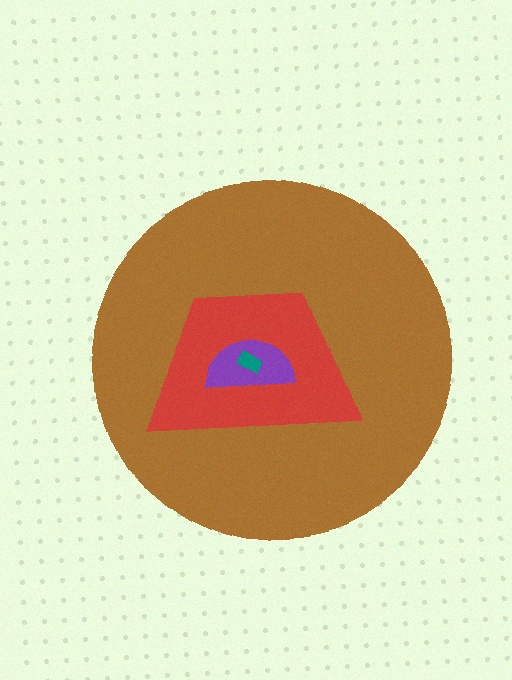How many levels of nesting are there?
4.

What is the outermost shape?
The brown circle.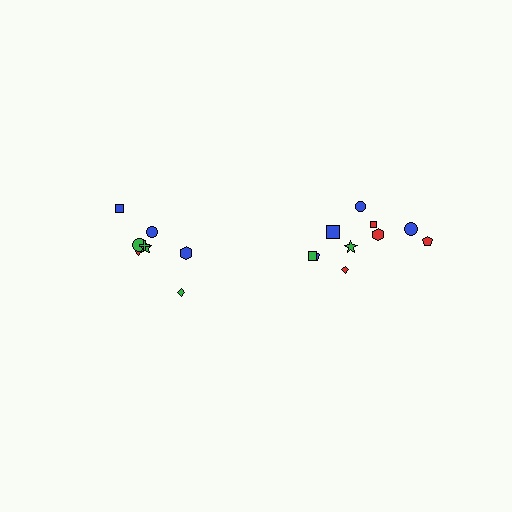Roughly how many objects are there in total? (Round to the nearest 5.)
Roughly 20 objects in total.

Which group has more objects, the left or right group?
The right group.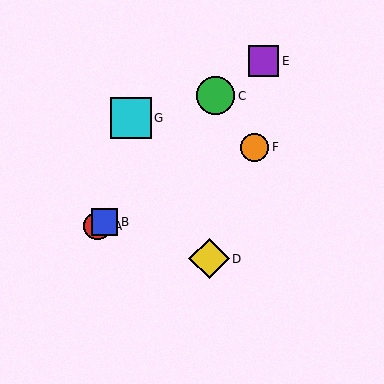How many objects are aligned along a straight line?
3 objects (A, B, F) are aligned along a straight line.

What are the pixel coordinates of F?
Object F is at (255, 147).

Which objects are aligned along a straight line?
Objects A, B, F are aligned along a straight line.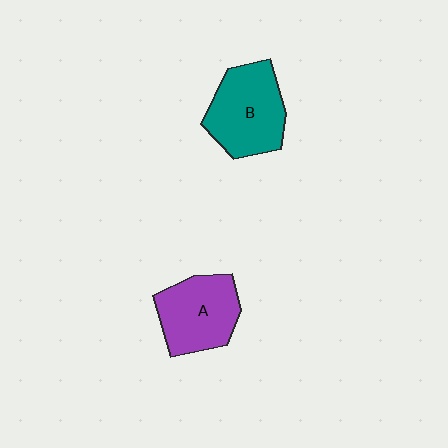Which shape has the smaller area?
Shape A (purple).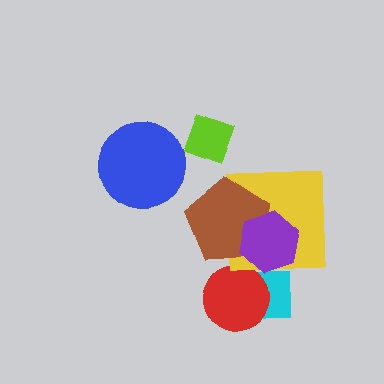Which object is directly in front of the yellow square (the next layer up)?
The brown pentagon is directly in front of the yellow square.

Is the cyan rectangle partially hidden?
Yes, it is partially covered by another shape.